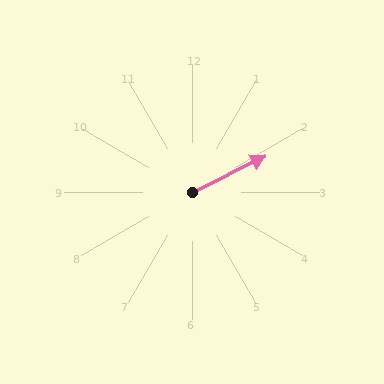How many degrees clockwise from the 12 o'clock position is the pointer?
Approximately 64 degrees.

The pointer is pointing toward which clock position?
Roughly 2 o'clock.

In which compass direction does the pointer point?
Northeast.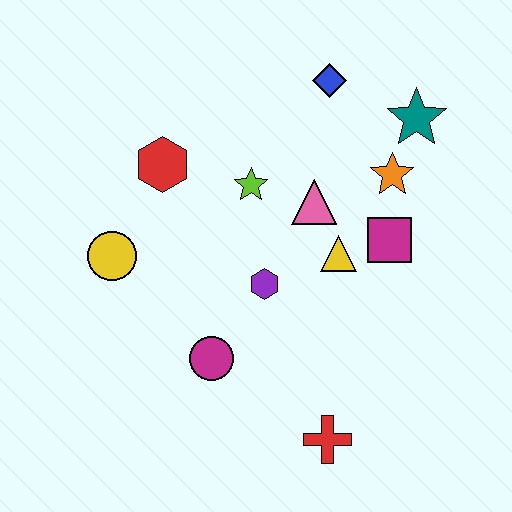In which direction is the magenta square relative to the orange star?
The magenta square is below the orange star.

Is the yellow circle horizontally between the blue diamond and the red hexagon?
No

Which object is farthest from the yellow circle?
The teal star is farthest from the yellow circle.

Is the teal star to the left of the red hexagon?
No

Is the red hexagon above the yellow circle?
Yes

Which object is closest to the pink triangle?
The yellow triangle is closest to the pink triangle.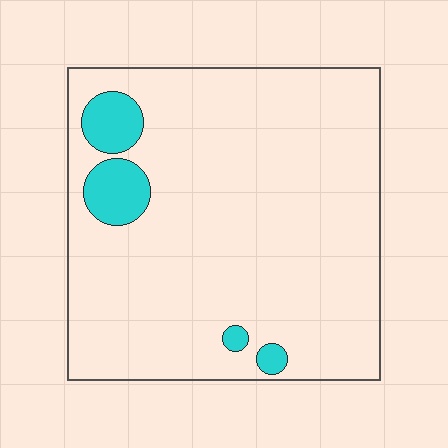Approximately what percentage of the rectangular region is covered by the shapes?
Approximately 10%.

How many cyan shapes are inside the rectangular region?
4.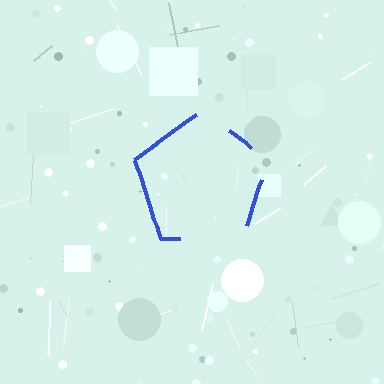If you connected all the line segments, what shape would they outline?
They would outline a pentagon.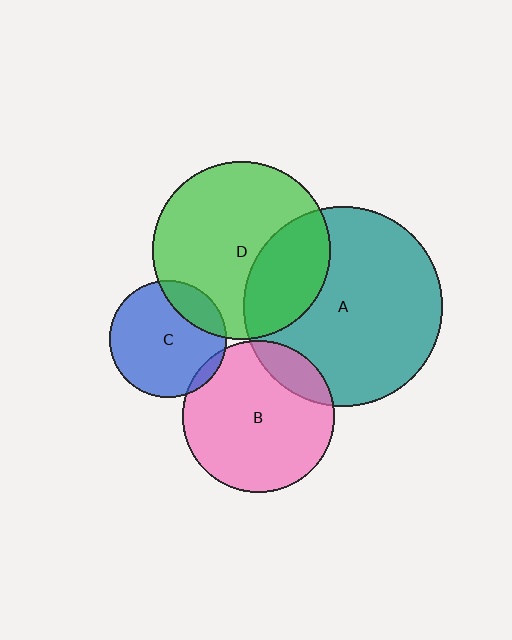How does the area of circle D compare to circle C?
Approximately 2.3 times.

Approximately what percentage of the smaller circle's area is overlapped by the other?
Approximately 15%.